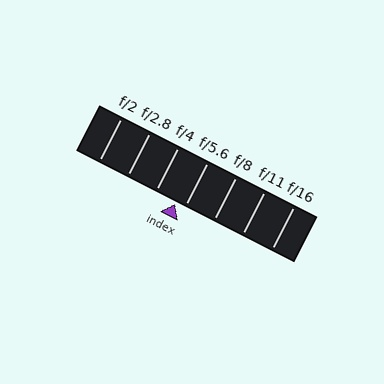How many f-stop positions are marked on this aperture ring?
There are 7 f-stop positions marked.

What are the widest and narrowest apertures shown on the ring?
The widest aperture shown is f/2 and the narrowest is f/16.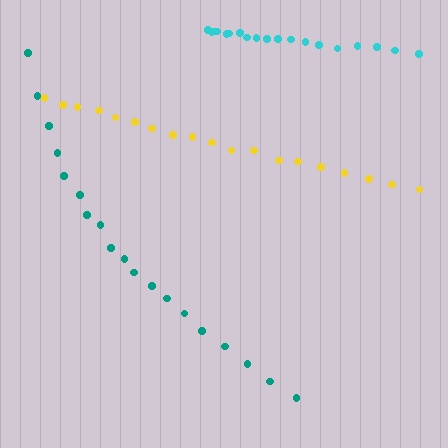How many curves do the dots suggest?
There are 3 distinct paths.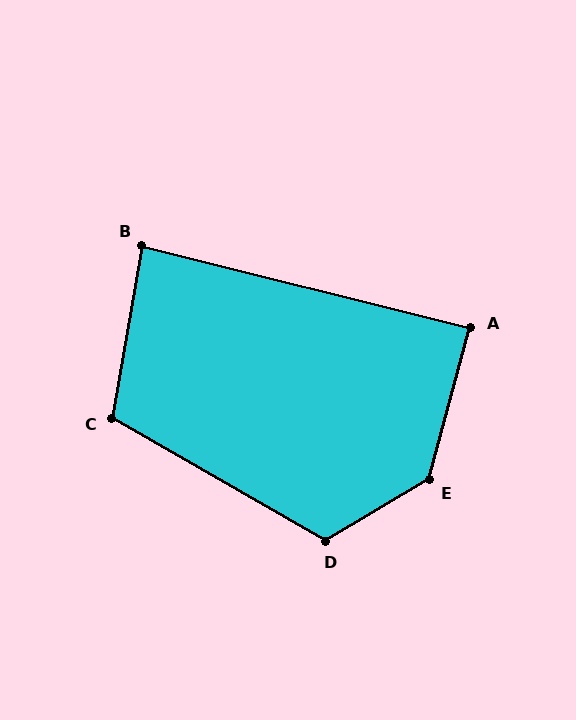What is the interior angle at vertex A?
Approximately 89 degrees (approximately right).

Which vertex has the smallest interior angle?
B, at approximately 86 degrees.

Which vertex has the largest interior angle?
E, at approximately 136 degrees.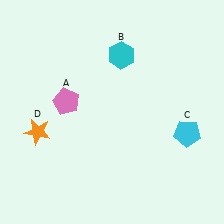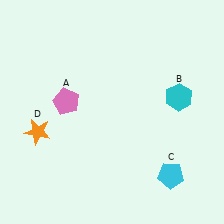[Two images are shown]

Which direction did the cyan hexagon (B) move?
The cyan hexagon (B) moved right.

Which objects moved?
The objects that moved are: the cyan hexagon (B), the cyan pentagon (C).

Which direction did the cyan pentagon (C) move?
The cyan pentagon (C) moved down.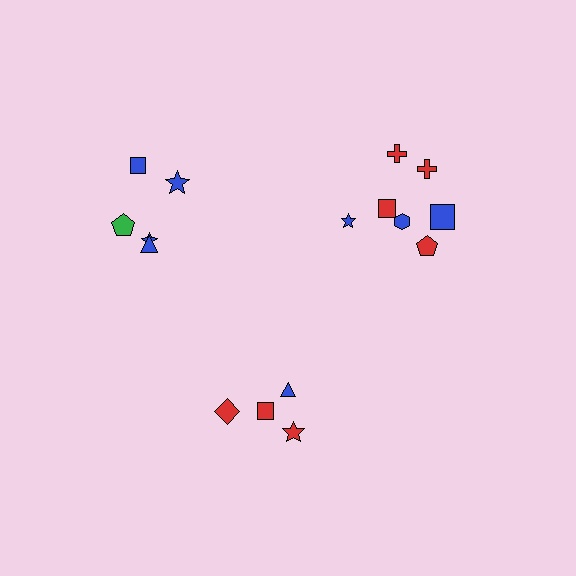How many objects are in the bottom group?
There are 4 objects.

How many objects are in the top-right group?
There are 7 objects.